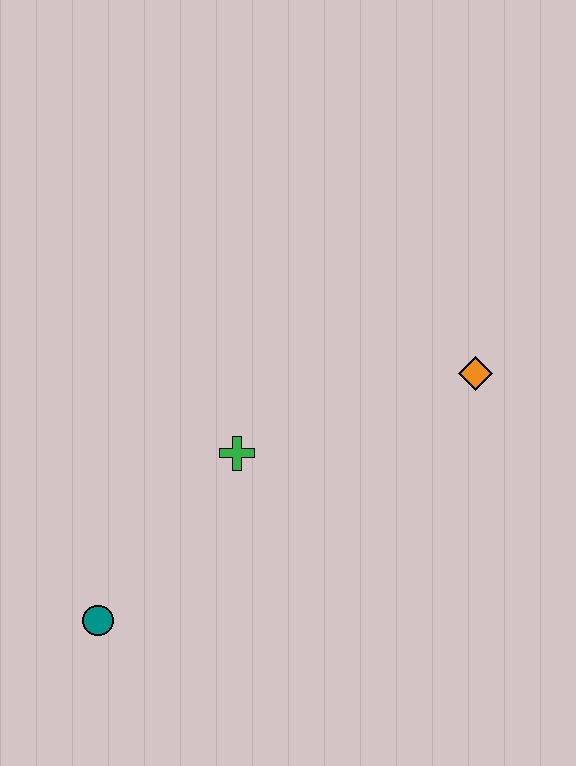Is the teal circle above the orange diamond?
No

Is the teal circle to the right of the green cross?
No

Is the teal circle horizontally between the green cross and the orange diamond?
No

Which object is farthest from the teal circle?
The orange diamond is farthest from the teal circle.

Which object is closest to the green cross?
The teal circle is closest to the green cross.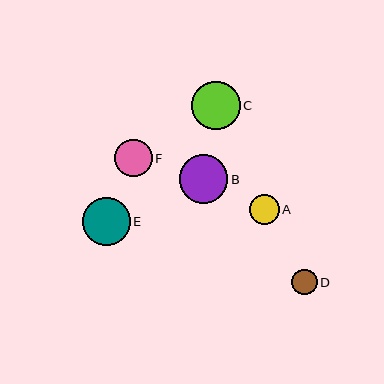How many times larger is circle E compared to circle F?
Circle E is approximately 1.3 times the size of circle F.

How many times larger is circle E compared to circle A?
Circle E is approximately 1.6 times the size of circle A.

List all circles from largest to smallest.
From largest to smallest: C, B, E, F, A, D.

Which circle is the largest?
Circle C is the largest with a size of approximately 49 pixels.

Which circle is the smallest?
Circle D is the smallest with a size of approximately 26 pixels.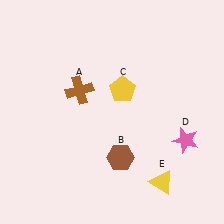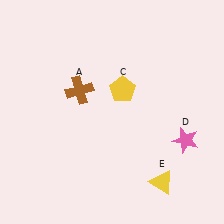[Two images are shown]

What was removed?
The brown hexagon (B) was removed in Image 2.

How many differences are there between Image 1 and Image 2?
There is 1 difference between the two images.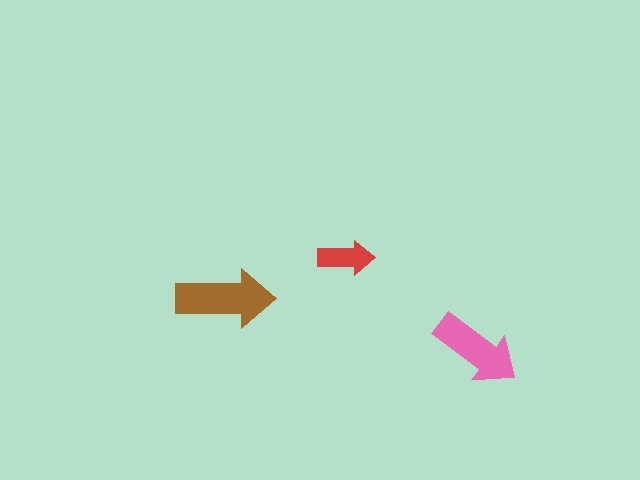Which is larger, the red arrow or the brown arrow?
The brown one.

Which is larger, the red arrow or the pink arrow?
The pink one.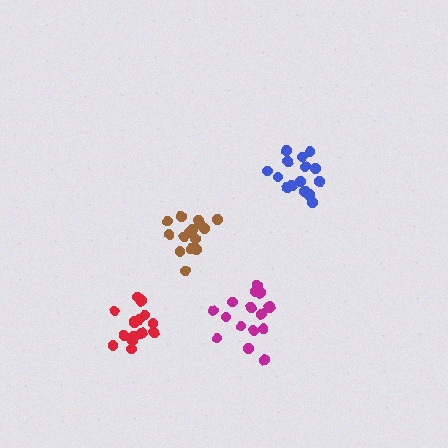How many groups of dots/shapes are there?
There are 4 groups.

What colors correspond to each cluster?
The clusters are colored: red, blue, brown, magenta.